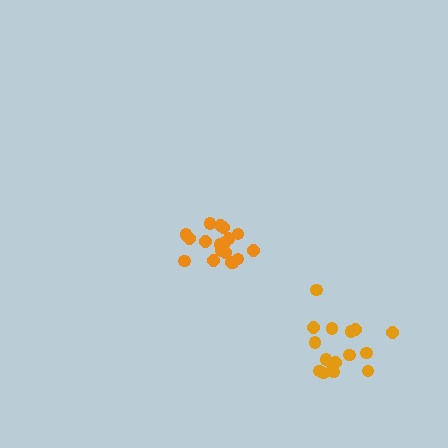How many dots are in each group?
Group 1: 18 dots, Group 2: 16 dots (34 total).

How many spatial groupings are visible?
There are 2 spatial groupings.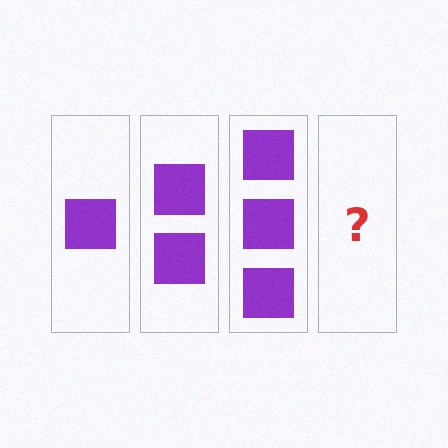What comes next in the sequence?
The next element should be 4 squares.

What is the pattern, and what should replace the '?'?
The pattern is that each step adds one more square. The '?' should be 4 squares.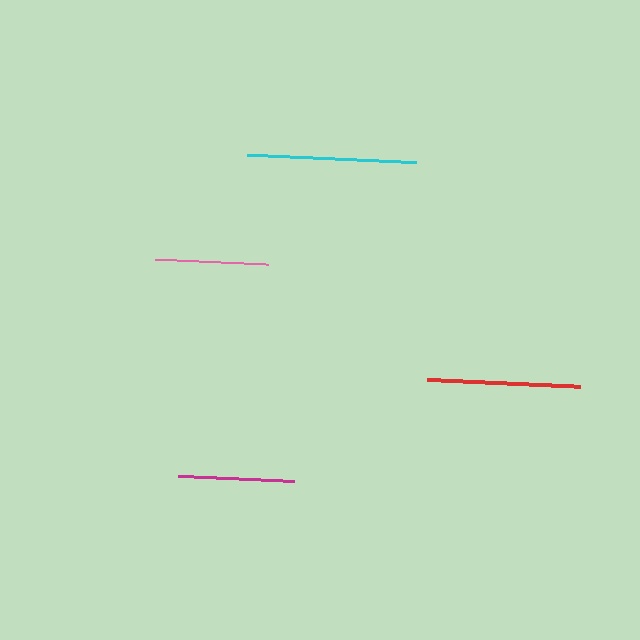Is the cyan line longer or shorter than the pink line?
The cyan line is longer than the pink line.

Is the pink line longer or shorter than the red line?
The red line is longer than the pink line.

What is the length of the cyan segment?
The cyan segment is approximately 169 pixels long.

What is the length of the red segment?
The red segment is approximately 153 pixels long.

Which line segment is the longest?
The cyan line is the longest at approximately 169 pixels.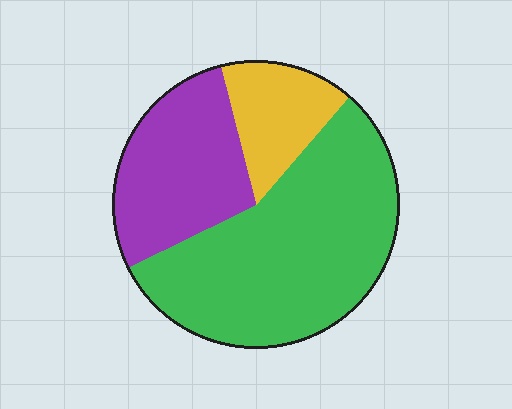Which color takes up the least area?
Yellow, at roughly 15%.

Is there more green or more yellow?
Green.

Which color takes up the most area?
Green, at roughly 55%.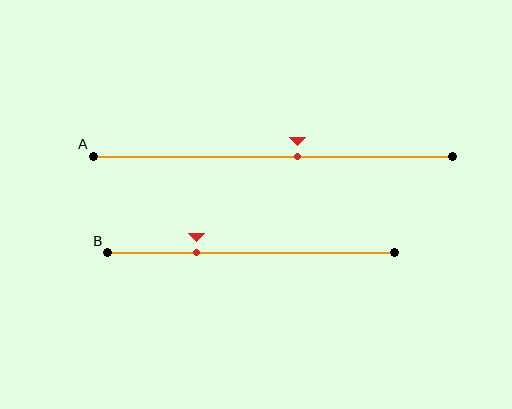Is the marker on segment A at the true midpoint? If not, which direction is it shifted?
No, the marker on segment A is shifted to the right by about 7% of the segment length.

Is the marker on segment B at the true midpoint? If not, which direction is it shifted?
No, the marker on segment B is shifted to the left by about 19% of the segment length.